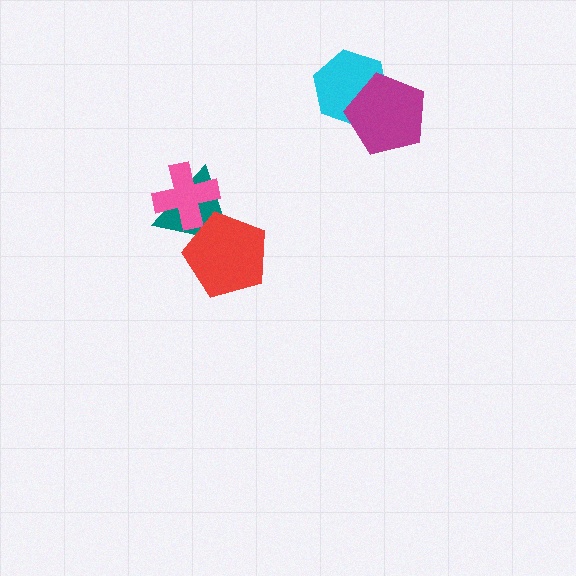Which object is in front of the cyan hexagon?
The magenta pentagon is in front of the cyan hexagon.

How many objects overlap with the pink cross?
1 object overlaps with the pink cross.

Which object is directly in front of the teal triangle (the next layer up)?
The pink cross is directly in front of the teal triangle.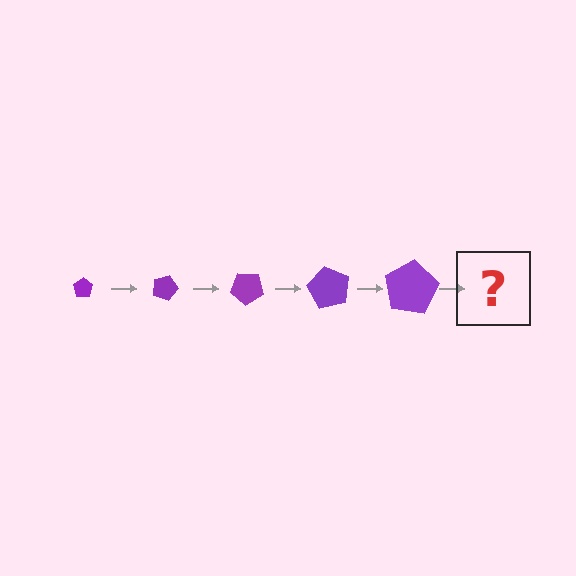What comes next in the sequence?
The next element should be a pentagon, larger than the previous one and rotated 100 degrees from the start.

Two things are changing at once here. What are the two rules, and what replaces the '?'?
The two rules are that the pentagon grows larger each step and it rotates 20 degrees each step. The '?' should be a pentagon, larger than the previous one and rotated 100 degrees from the start.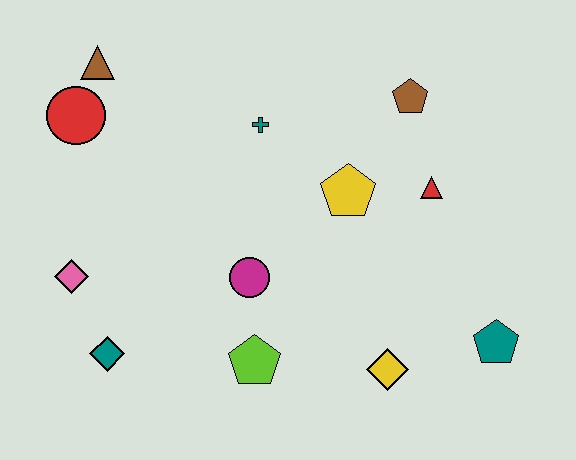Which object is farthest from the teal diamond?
The brown pentagon is farthest from the teal diamond.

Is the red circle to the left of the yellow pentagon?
Yes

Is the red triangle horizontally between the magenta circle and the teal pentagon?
Yes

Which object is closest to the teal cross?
The yellow pentagon is closest to the teal cross.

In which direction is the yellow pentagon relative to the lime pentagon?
The yellow pentagon is above the lime pentagon.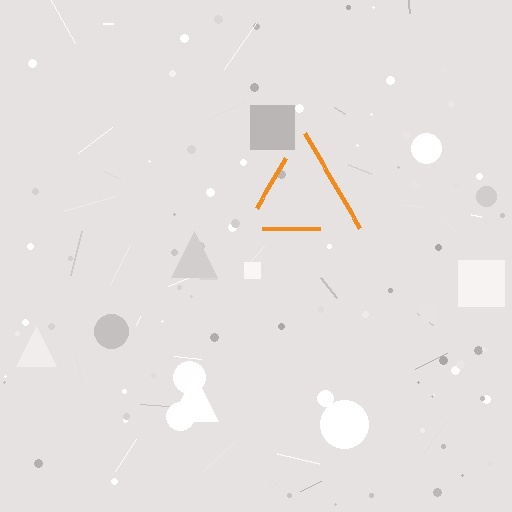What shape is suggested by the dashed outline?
The dashed outline suggests a triangle.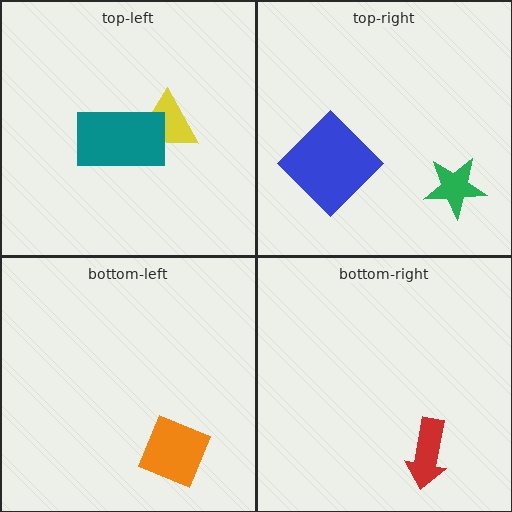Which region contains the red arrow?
The bottom-right region.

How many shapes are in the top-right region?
2.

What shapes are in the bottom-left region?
The orange diamond.